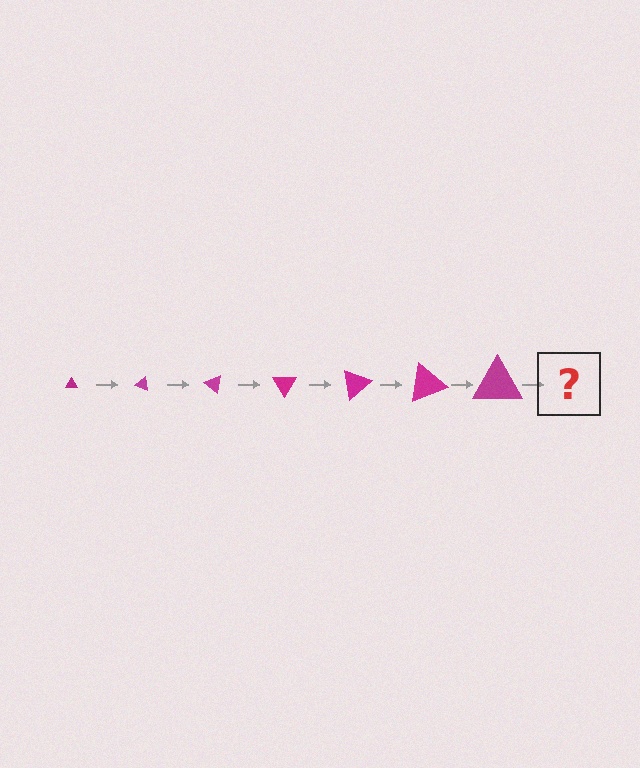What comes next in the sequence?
The next element should be a triangle, larger than the previous one and rotated 140 degrees from the start.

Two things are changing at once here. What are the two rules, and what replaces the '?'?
The two rules are that the triangle grows larger each step and it rotates 20 degrees each step. The '?' should be a triangle, larger than the previous one and rotated 140 degrees from the start.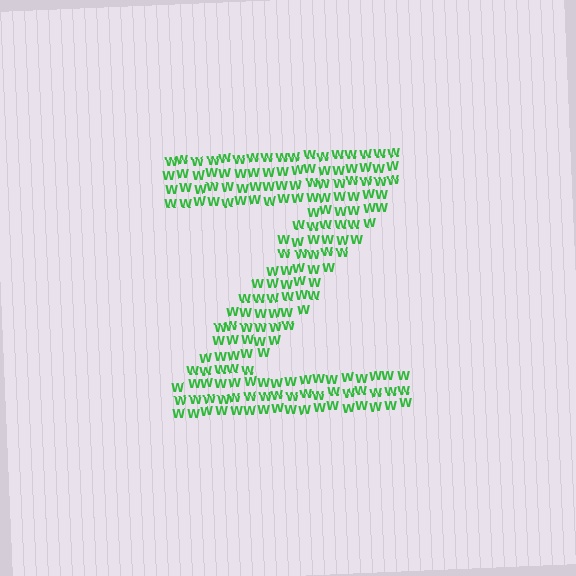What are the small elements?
The small elements are letter W's.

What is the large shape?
The large shape is the letter Z.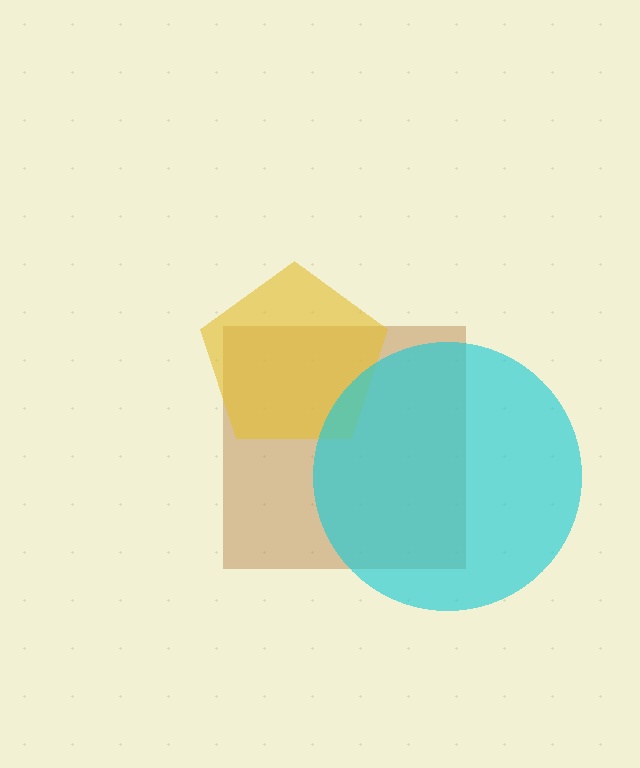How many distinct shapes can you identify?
There are 3 distinct shapes: a brown square, a yellow pentagon, a cyan circle.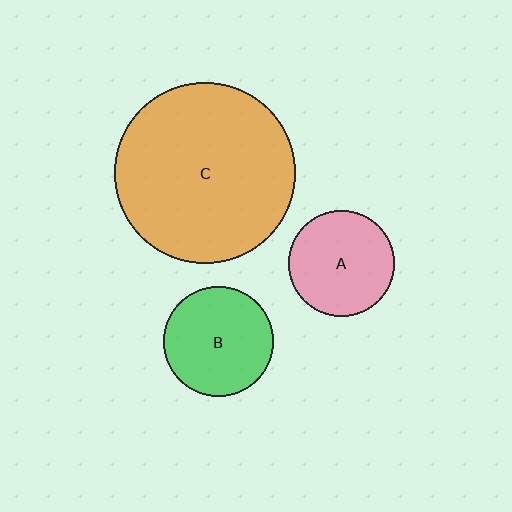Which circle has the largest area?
Circle C (orange).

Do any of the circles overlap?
No, none of the circles overlap.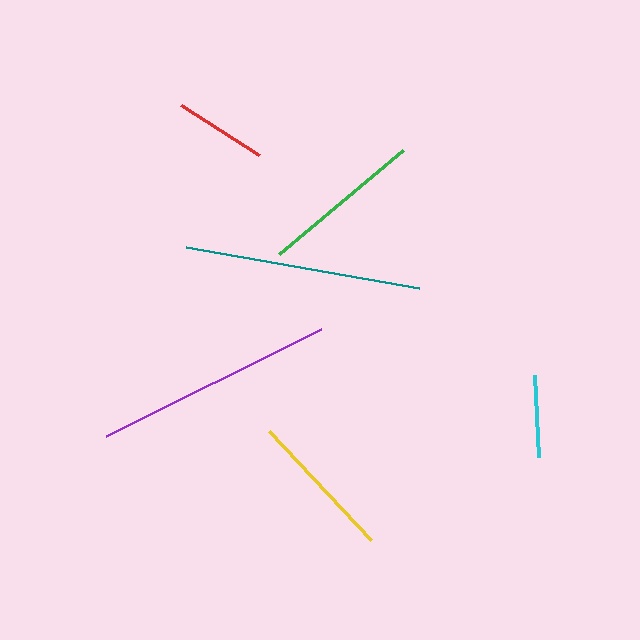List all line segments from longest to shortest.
From longest to shortest: purple, teal, green, yellow, red, cyan.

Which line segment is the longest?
The purple line is the longest at approximately 240 pixels.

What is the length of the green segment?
The green segment is approximately 162 pixels long.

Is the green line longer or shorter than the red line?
The green line is longer than the red line.